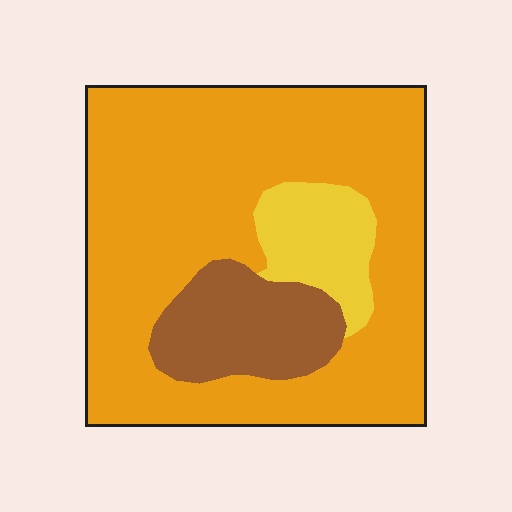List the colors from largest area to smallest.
From largest to smallest: orange, brown, yellow.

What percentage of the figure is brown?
Brown covers 15% of the figure.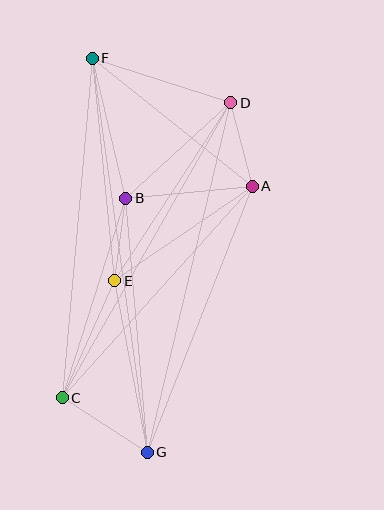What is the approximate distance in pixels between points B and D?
The distance between B and D is approximately 142 pixels.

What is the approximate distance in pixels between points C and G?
The distance between C and G is approximately 101 pixels.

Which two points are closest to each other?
Points B and E are closest to each other.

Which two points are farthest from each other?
Points F and G are farthest from each other.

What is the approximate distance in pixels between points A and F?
The distance between A and F is approximately 205 pixels.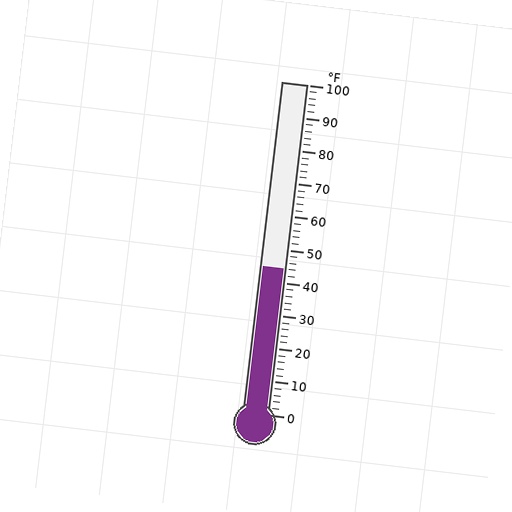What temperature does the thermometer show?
The thermometer shows approximately 44°F.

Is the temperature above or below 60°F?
The temperature is below 60°F.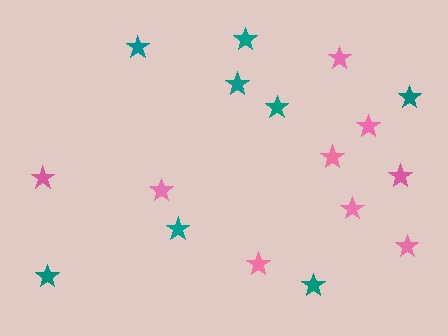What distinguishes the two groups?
There are 2 groups: one group of pink stars (9) and one group of teal stars (8).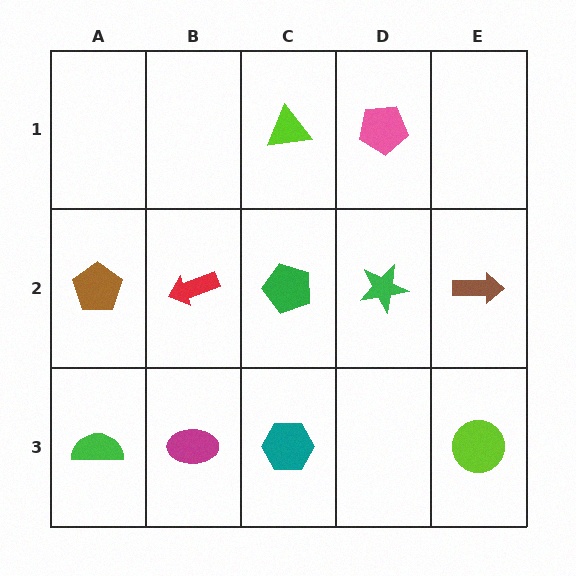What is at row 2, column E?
A brown arrow.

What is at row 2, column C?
A green pentagon.